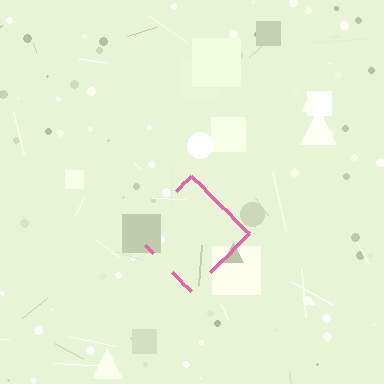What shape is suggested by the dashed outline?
The dashed outline suggests a diamond.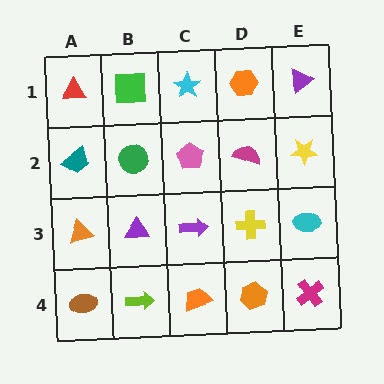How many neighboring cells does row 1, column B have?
3.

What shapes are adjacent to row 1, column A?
A teal trapezoid (row 2, column A), a green square (row 1, column B).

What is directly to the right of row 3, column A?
A purple triangle.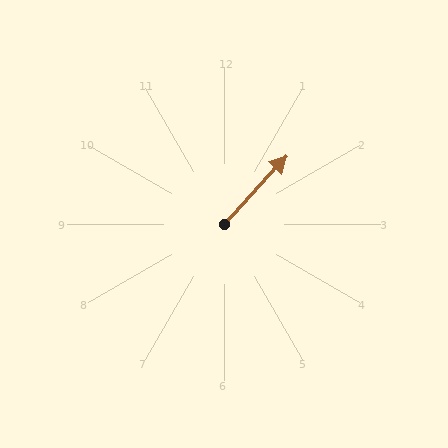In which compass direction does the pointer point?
Northeast.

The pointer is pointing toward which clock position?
Roughly 1 o'clock.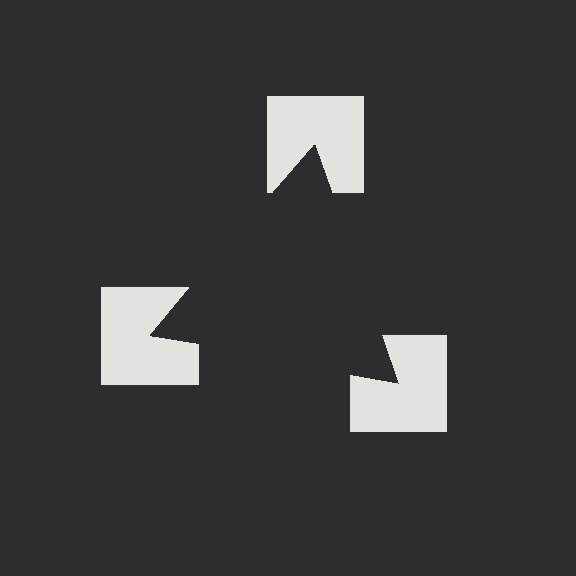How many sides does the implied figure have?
3 sides.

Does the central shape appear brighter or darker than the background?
It typically appears slightly darker than the background, even though no actual brightness change is drawn.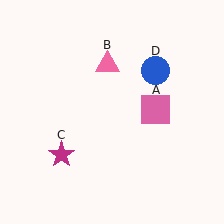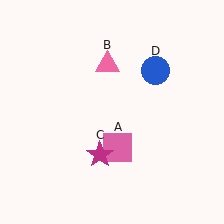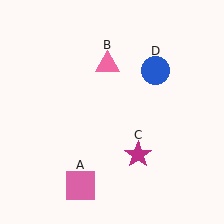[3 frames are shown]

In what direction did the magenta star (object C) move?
The magenta star (object C) moved right.